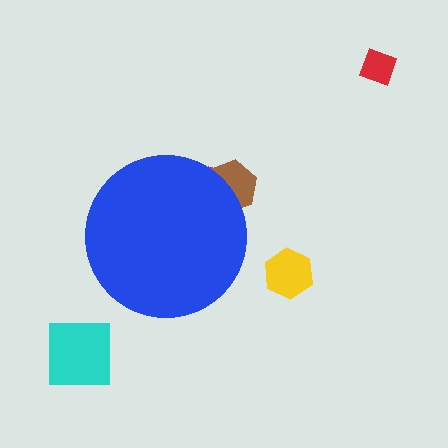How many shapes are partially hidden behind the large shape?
2 shapes are partially hidden.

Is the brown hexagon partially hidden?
Yes, the brown hexagon is partially hidden behind the blue circle.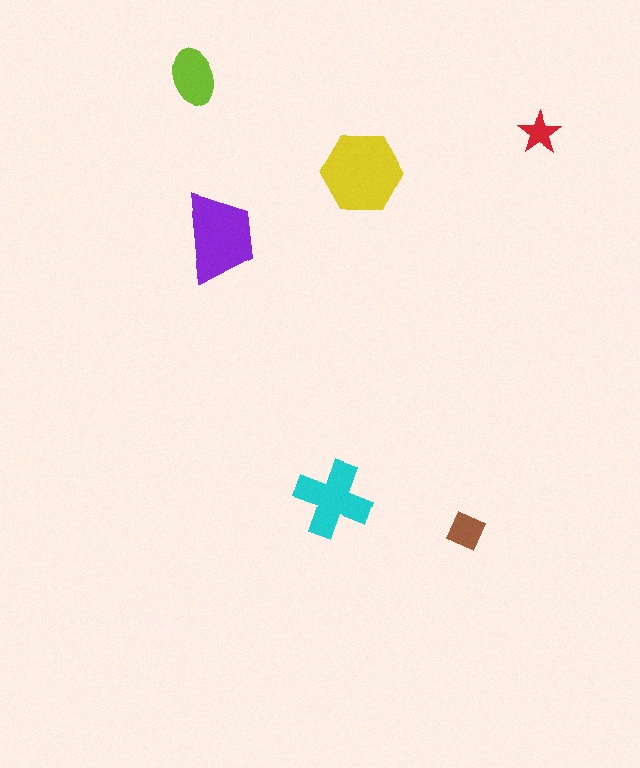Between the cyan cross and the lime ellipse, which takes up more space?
The cyan cross.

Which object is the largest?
The yellow hexagon.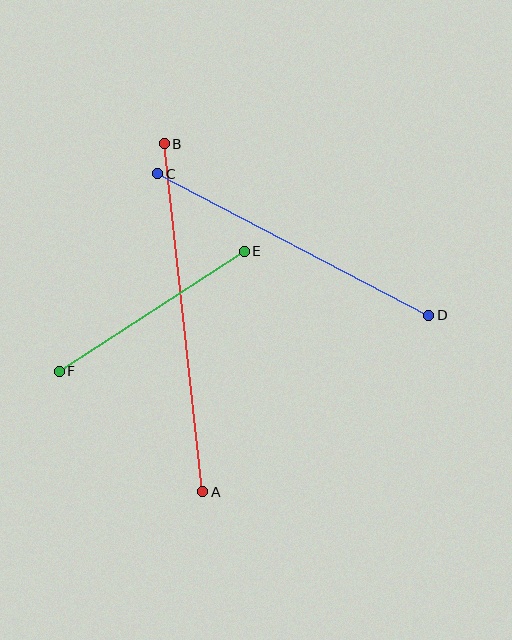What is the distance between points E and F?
The distance is approximately 221 pixels.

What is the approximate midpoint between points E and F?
The midpoint is at approximately (152, 311) pixels.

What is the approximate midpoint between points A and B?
The midpoint is at approximately (184, 318) pixels.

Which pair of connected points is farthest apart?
Points A and B are farthest apart.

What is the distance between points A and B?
The distance is approximately 350 pixels.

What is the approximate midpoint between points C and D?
The midpoint is at approximately (293, 245) pixels.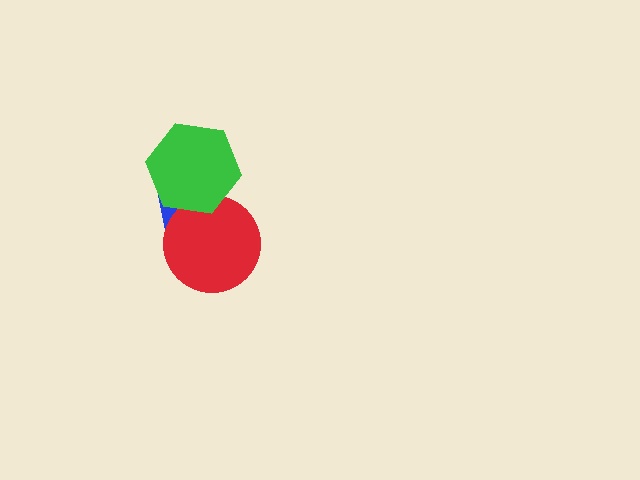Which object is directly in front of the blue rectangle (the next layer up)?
The red circle is directly in front of the blue rectangle.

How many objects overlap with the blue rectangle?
2 objects overlap with the blue rectangle.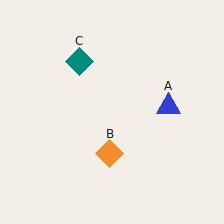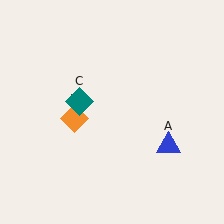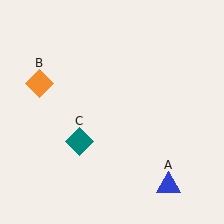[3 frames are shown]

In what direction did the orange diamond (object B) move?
The orange diamond (object B) moved up and to the left.